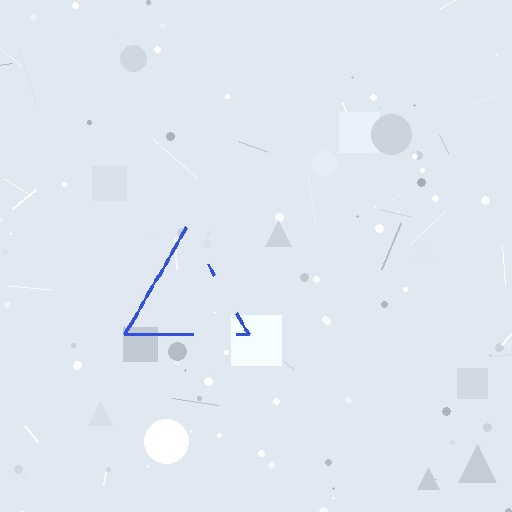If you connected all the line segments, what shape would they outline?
They would outline a triangle.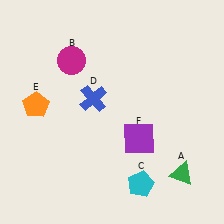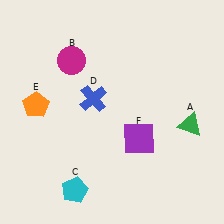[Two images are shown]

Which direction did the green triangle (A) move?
The green triangle (A) moved up.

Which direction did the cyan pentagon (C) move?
The cyan pentagon (C) moved left.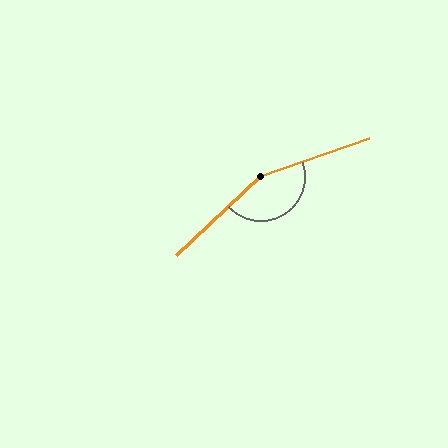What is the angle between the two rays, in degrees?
Approximately 156 degrees.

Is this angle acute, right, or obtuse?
It is obtuse.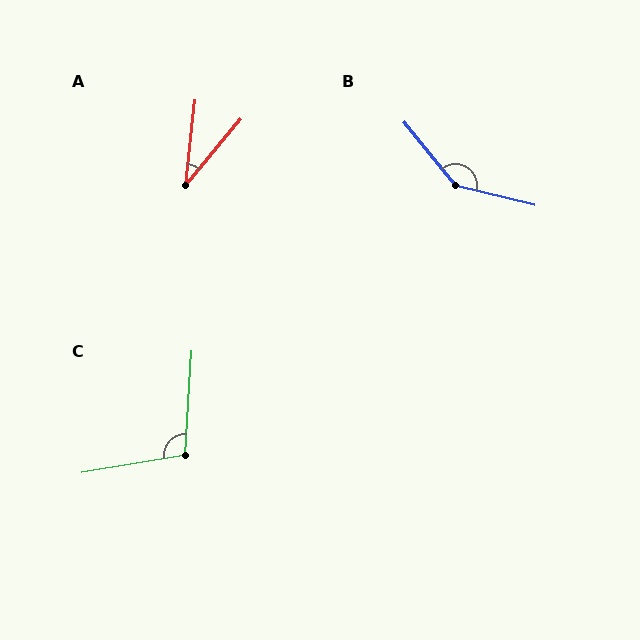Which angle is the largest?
B, at approximately 143 degrees.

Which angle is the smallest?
A, at approximately 33 degrees.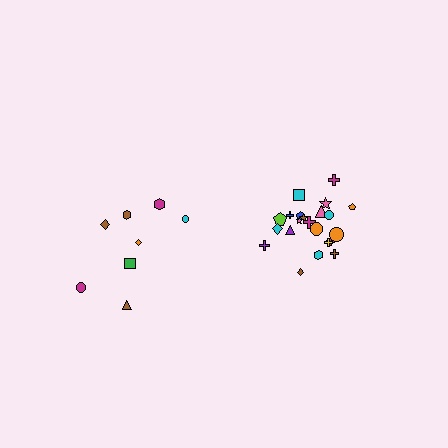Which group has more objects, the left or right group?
The right group.